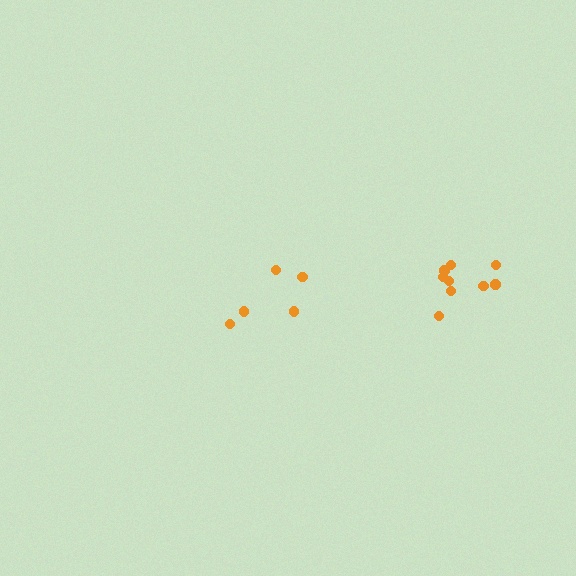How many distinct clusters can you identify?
There are 2 distinct clusters.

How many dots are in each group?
Group 1: 5 dots, Group 2: 9 dots (14 total).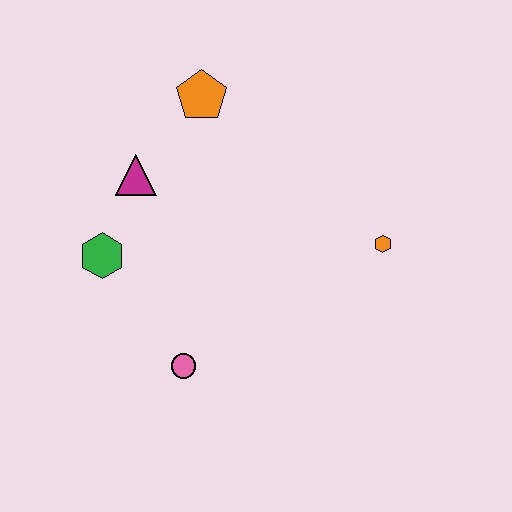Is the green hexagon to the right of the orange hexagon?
No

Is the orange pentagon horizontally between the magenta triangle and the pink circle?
No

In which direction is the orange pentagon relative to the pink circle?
The orange pentagon is above the pink circle.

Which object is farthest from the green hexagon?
The orange hexagon is farthest from the green hexagon.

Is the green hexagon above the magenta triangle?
No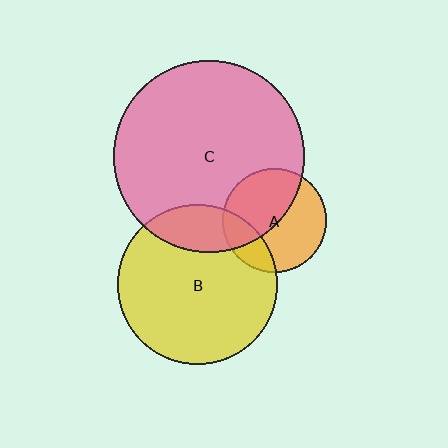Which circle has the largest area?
Circle C (pink).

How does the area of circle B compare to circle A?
Approximately 2.4 times.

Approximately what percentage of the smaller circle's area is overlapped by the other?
Approximately 50%.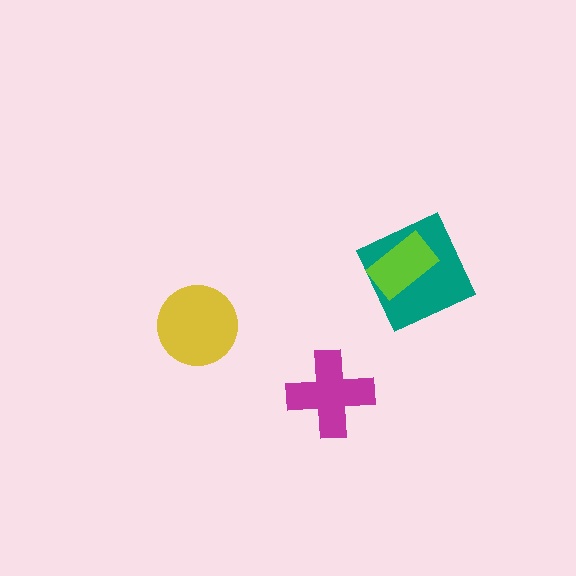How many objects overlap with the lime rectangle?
1 object overlaps with the lime rectangle.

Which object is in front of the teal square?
The lime rectangle is in front of the teal square.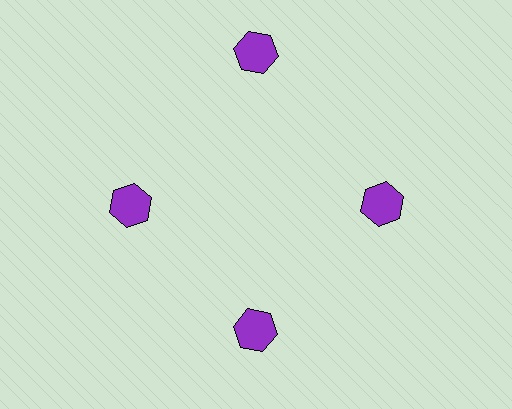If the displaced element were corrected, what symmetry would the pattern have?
It would have 4-fold rotational symmetry — the pattern would map onto itself every 90 degrees.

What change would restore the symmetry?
The symmetry would be restored by moving it inward, back onto the ring so that all 4 hexagons sit at equal angles and equal distance from the center.